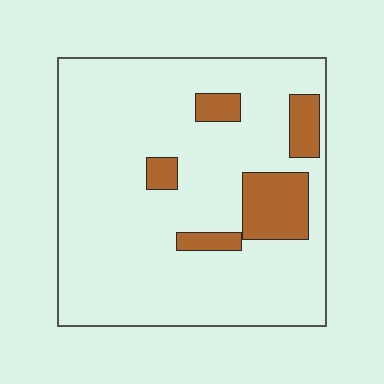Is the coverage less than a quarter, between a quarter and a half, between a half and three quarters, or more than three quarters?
Less than a quarter.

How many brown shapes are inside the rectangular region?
5.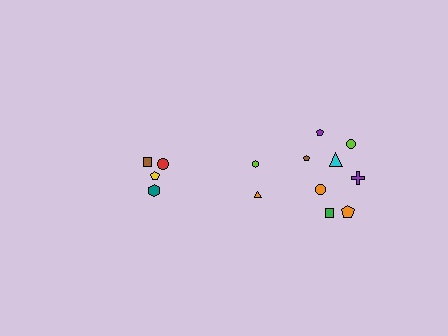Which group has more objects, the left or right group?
The right group.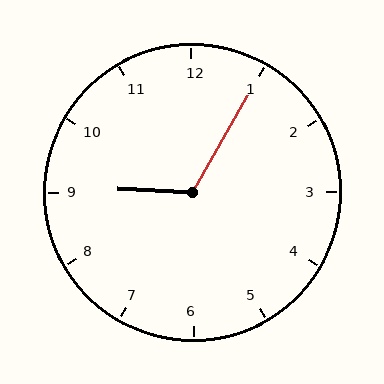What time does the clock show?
9:05.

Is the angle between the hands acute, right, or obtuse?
It is obtuse.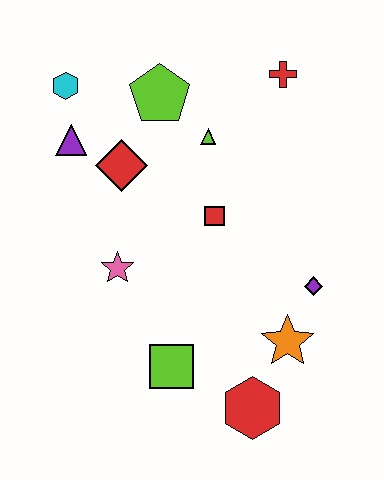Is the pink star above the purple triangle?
No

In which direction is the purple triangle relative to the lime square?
The purple triangle is above the lime square.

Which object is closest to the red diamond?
The purple triangle is closest to the red diamond.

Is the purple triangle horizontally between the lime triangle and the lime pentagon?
No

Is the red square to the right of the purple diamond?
No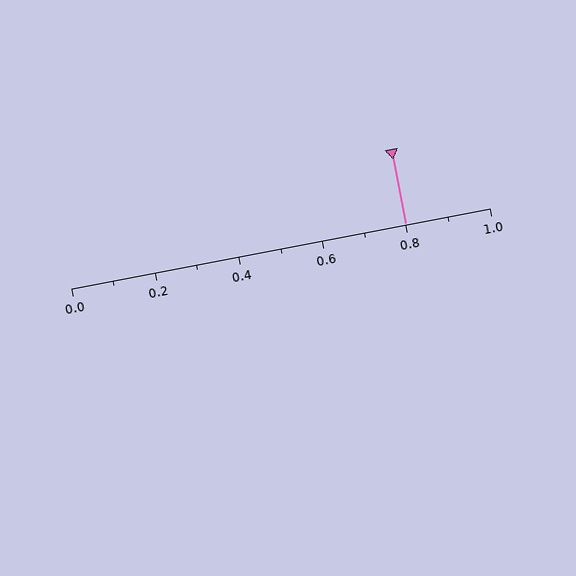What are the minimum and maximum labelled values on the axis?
The axis runs from 0.0 to 1.0.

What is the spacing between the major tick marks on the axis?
The major ticks are spaced 0.2 apart.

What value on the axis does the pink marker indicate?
The marker indicates approximately 0.8.